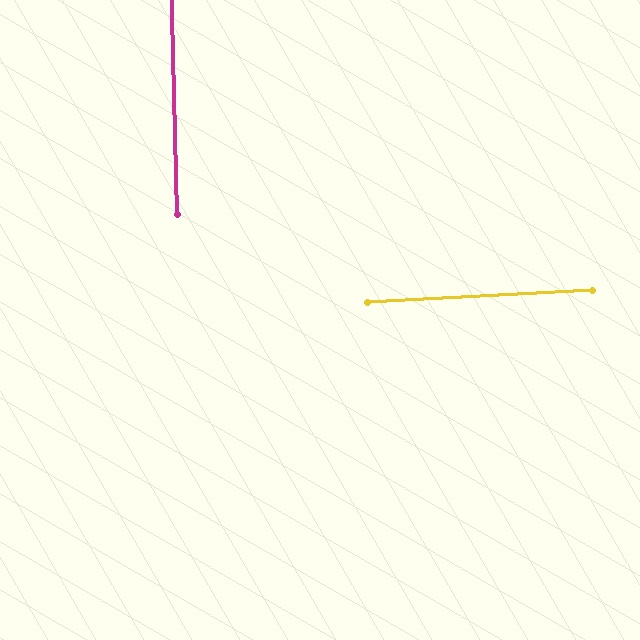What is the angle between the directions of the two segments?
Approximately 88 degrees.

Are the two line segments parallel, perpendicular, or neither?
Perpendicular — they meet at approximately 88°.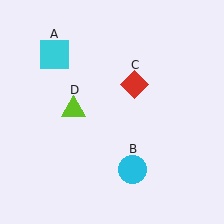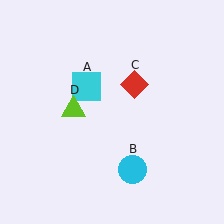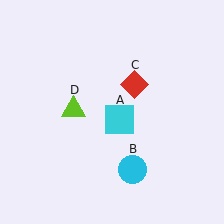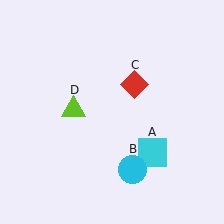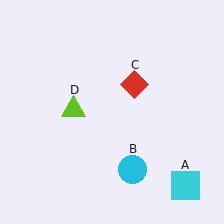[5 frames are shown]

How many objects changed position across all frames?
1 object changed position: cyan square (object A).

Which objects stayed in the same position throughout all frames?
Cyan circle (object B) and red diamond (object C) and lime triangle (object D) remained stationary.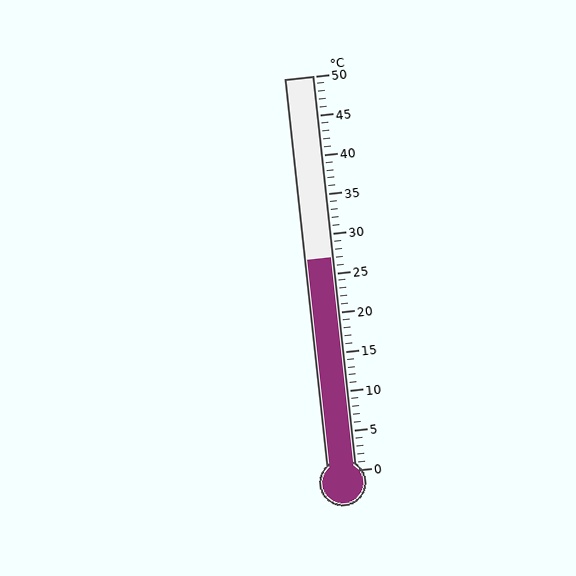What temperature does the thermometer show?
The thermometer shows approximately 27°C.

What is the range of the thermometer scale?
The thermometer scale ranges from 0°C to 50°C.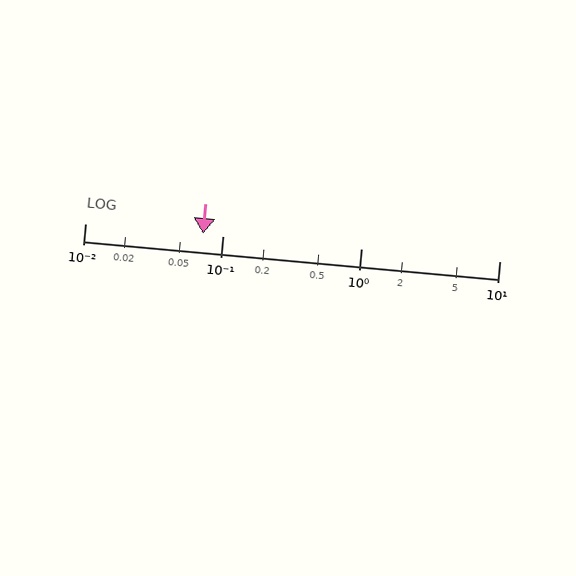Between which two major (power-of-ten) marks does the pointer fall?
The pointer is between 0.01 and 0.1.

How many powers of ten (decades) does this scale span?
The scale spans 3 decades, from 0.01 to 10.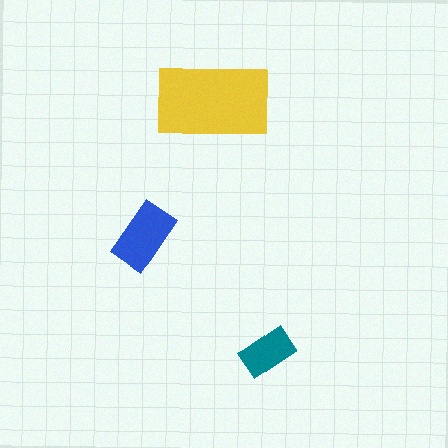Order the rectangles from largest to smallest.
the yellow one, the blue one, the teal one.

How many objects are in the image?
There are 3 objects in the image.